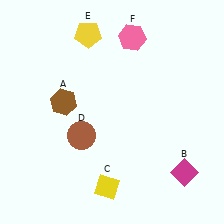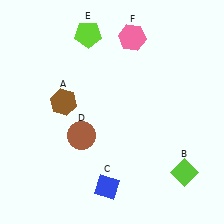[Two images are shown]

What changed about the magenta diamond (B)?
In Image 1, B is magenta. In Image 2, it changed to lime.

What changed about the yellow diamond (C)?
In Image 1, C is yellow. In Image 2, it changed to blue.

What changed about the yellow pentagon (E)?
In Image 1, E is yellow. In Image 2, it changed to lime.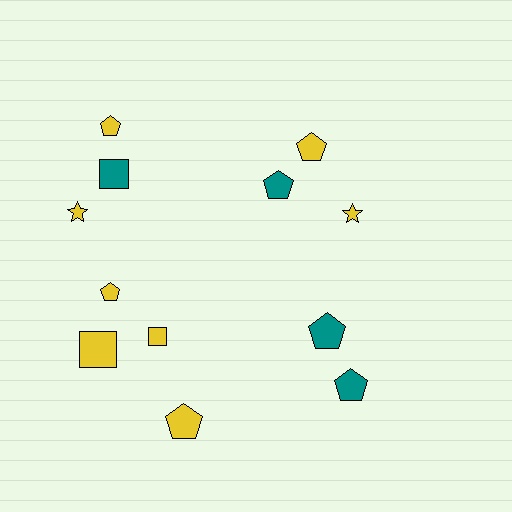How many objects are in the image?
There are 12 objects.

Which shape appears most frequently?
Pentagon, with 7 objects.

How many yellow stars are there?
There are 2 yellow stars.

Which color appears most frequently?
Yellow, with 8 objects.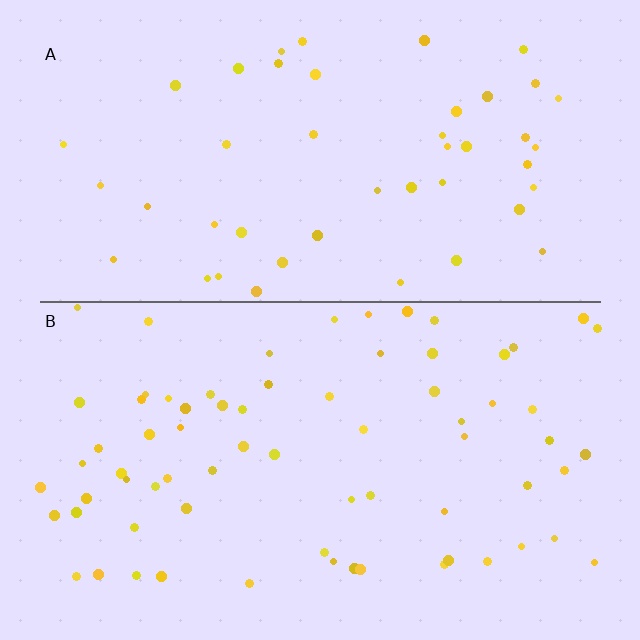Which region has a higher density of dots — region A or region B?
B (the bottom).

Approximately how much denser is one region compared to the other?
Approximately 1.5× — region B over region A.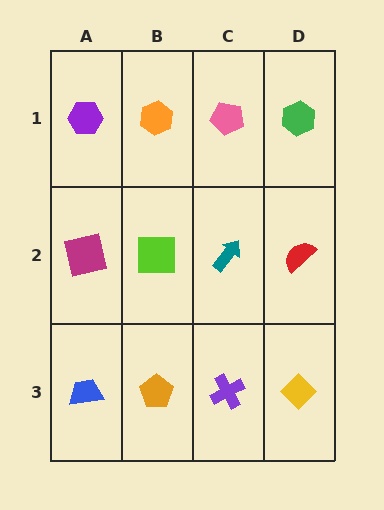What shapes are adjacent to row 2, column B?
An orange hexagon (row 1, column B), an orange pentagon (row 3, column B), a magenta square (row 2, column A), a teal arrow (row 2, column C).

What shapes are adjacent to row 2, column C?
A pink pentagon (row 1, column C), a purple cross (row 3, column C), a lime square (row 2, column B), a red semicircle (row 2, column D).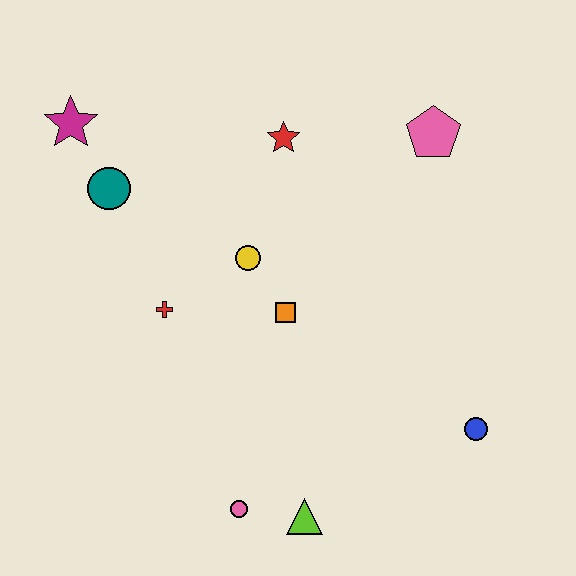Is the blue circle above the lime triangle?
Yes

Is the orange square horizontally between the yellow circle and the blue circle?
Yes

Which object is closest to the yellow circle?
The orange square is closest to the yellow circle.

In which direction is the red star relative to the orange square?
The red star is above the orange square.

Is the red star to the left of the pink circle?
No